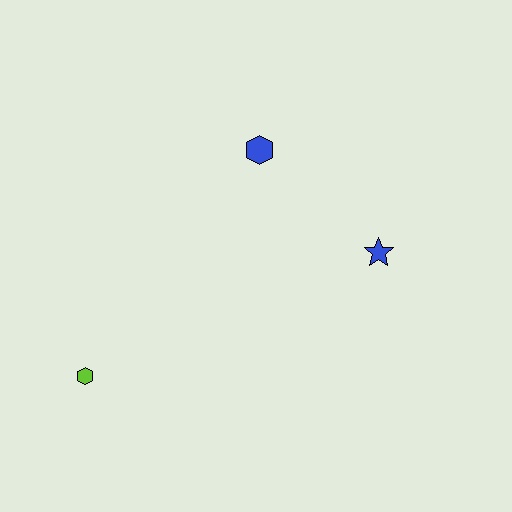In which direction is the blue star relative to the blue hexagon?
The blue star is to the right of the blue hexagon.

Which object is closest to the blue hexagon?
The blue star is closest to the blue hexagon.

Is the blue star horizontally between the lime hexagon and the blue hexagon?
No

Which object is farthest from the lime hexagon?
The blue star is farthest from the lime hexagon.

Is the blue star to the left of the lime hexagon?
No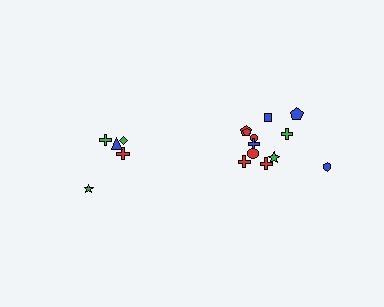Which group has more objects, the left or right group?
The right group.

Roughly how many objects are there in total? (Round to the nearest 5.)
Roughly 15 objects in total.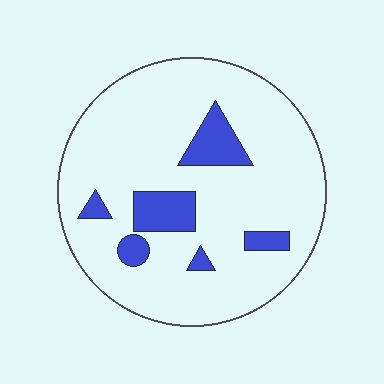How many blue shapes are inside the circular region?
6.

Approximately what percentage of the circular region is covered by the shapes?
Approximately 15%.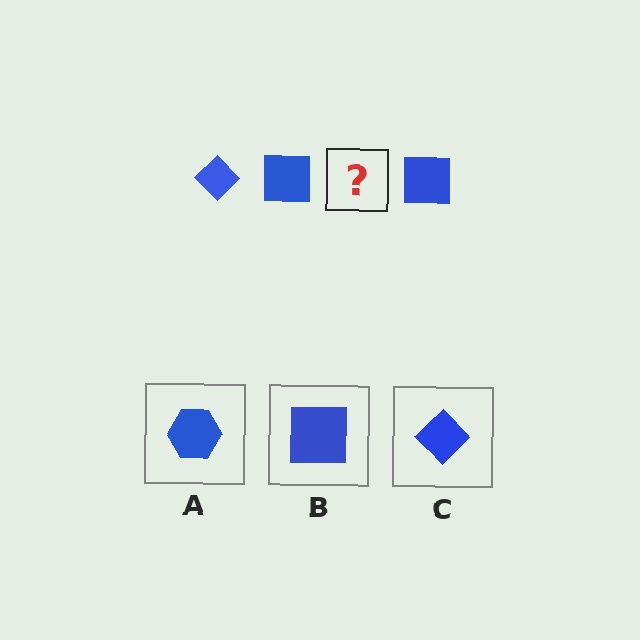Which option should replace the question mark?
Option C.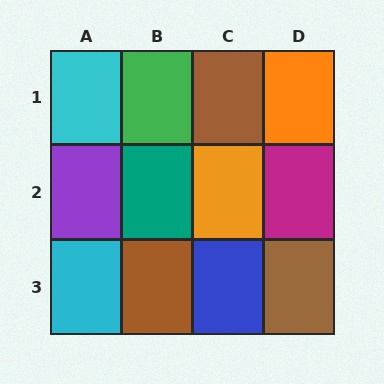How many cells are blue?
1 cell is blue.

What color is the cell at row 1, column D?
Orange.